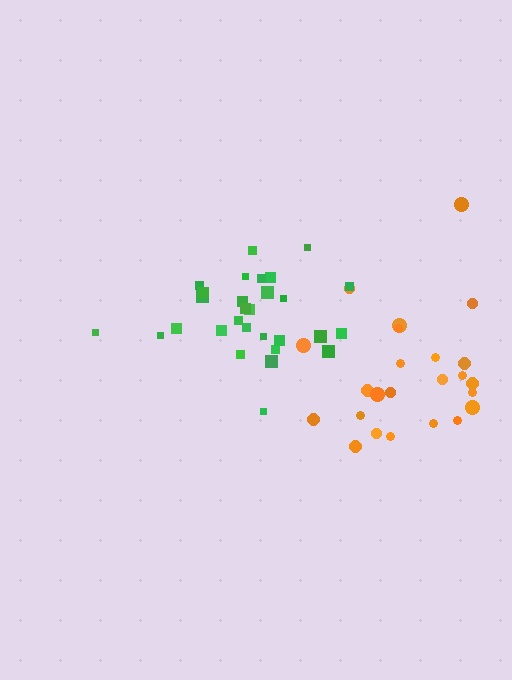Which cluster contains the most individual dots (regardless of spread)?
Green (29).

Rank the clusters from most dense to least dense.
green, orange.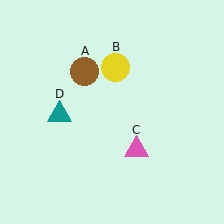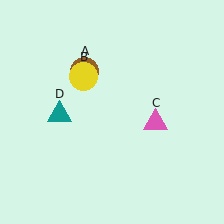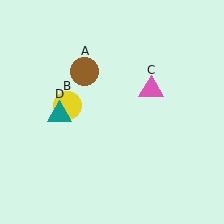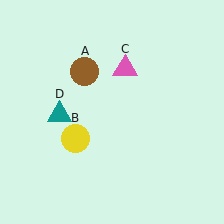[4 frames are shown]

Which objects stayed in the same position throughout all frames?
Brown circle (object A) and teal triangle (object D) remained stationary.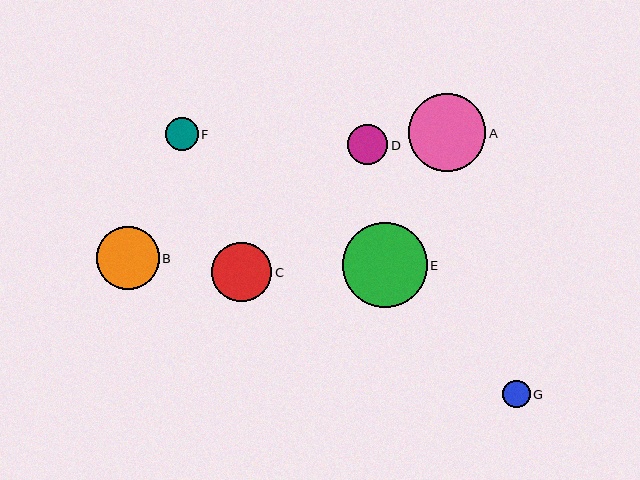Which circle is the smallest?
Circle G is the smallest with a size of approximately 27 pixels.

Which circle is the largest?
Circle E is the largest with a size of approximately 85 pixels.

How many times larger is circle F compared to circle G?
Circle F is approximately 1.2 times the size of circle G.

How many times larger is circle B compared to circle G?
Circle B is approximately 2.3 times the size of circle G.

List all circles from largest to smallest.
From largest to smallest: E, A, B, C, D, F, G.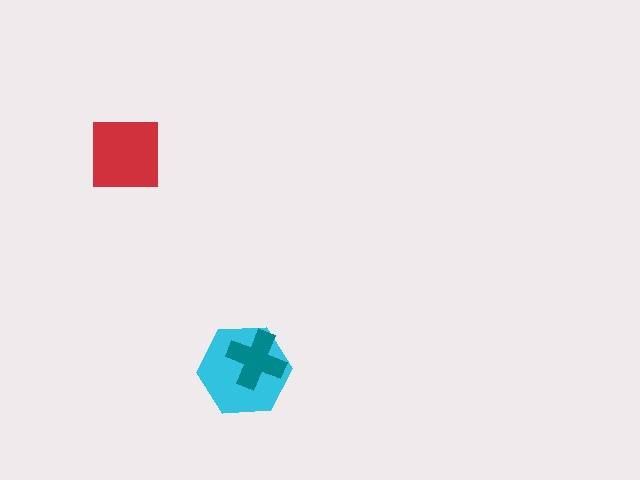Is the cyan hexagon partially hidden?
Yes, it is partially covered by another shape.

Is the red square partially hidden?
No, no other shape covers it.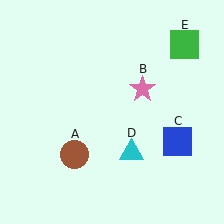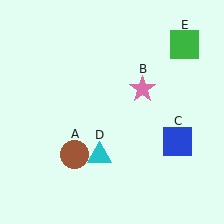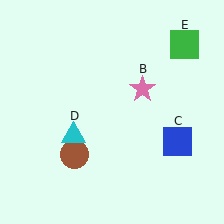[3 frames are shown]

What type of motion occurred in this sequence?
The cyan triangle (object D) rotated clockwise around the center of the scene.